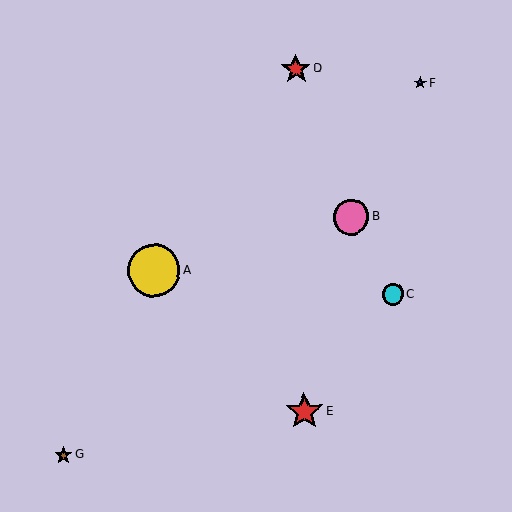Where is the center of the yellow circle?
The center of the yellow circle is at (154, 271).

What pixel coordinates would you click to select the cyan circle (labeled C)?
Click at (393, 294) to select the cyan circle C.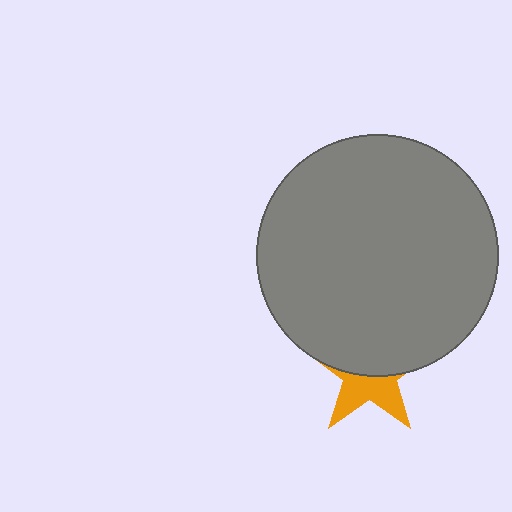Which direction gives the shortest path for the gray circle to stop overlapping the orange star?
Moving up gives the shortest separation.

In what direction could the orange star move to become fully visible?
The orange star could move down. That would shift it out from behind the gray circle entirely.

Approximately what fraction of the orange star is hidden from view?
Roughly 58% of the orange star is hidden behind the gray circle.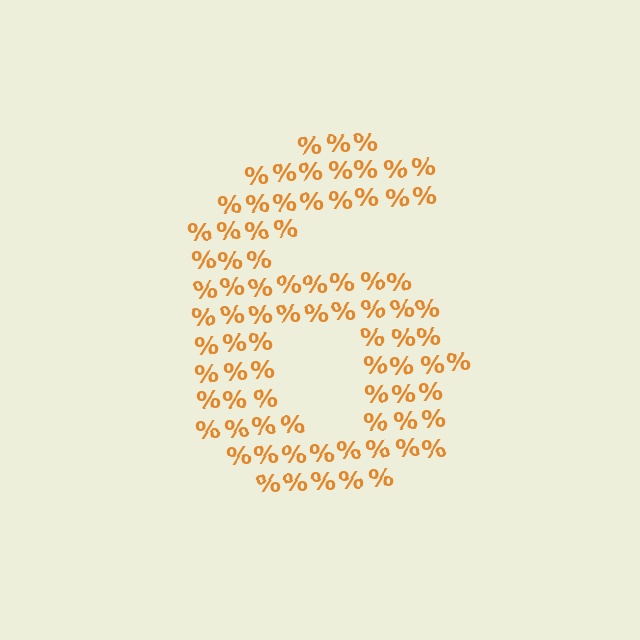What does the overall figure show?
The overall figure shows the digit 6.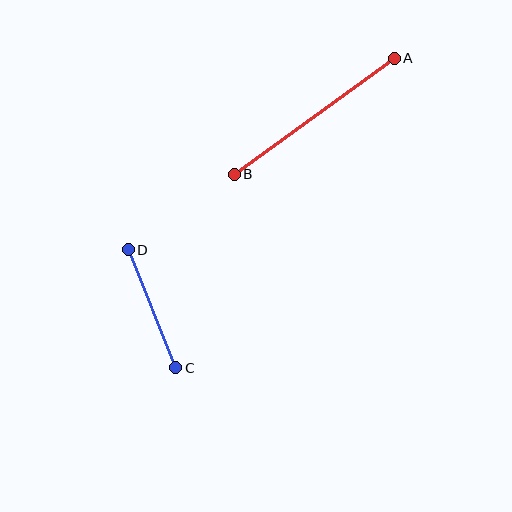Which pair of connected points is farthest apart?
Points A and B are farthest apart.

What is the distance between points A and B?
The distance is approximately 198 pixels.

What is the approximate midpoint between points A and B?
The midpoint is at approximately (314, 116) pixels.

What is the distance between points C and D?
The distance is approximately 127 pixels.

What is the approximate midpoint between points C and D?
The midpoint is at approximately (152, 309) pixels.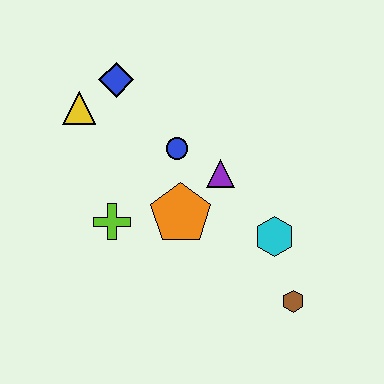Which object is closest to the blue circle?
The purple triangle is closest to the blue circle.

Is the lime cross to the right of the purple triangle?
No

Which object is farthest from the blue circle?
The brown hexagon is farthest from the blue circle.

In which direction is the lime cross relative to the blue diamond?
The lime cross is below the blue diamond.